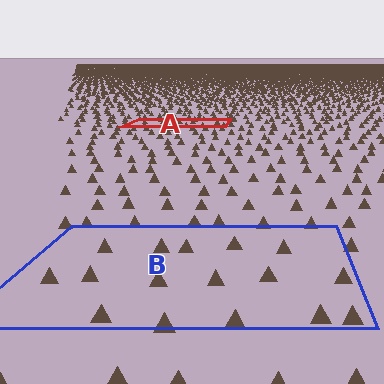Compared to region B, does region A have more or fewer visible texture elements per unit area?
Region A has more texture elements per unit area — they are packed more densely because it is farther away.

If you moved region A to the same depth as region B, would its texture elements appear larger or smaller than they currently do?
They would appear larger. At a closer depth, the same texture elements are projected at a bigger on-screen size.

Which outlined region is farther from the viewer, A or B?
Region A is farther from the viewer — the texture elements inside it appear smaller and more densely packed.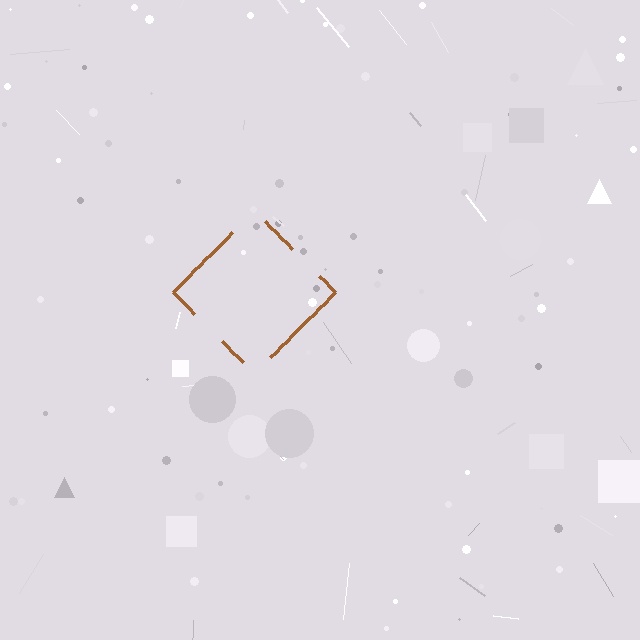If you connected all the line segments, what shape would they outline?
They would outline a diamond.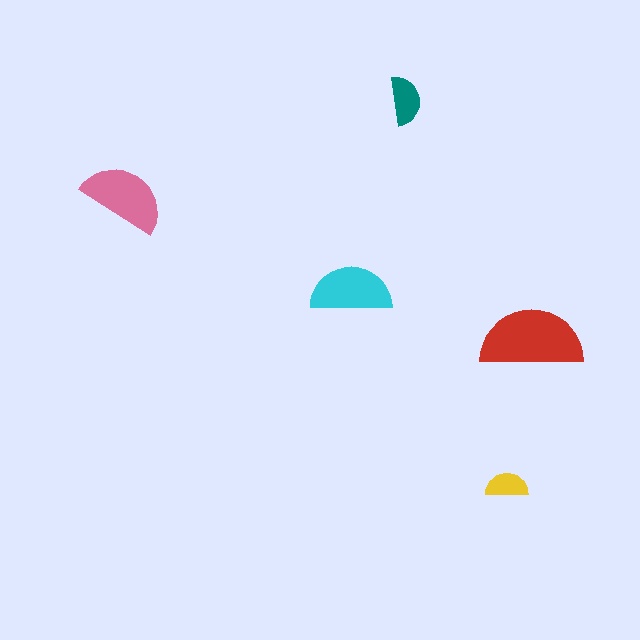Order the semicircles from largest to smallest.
the red one, the pink one, the cyan one, the teal one, the yellow one.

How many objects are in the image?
There are 5 objects in the image.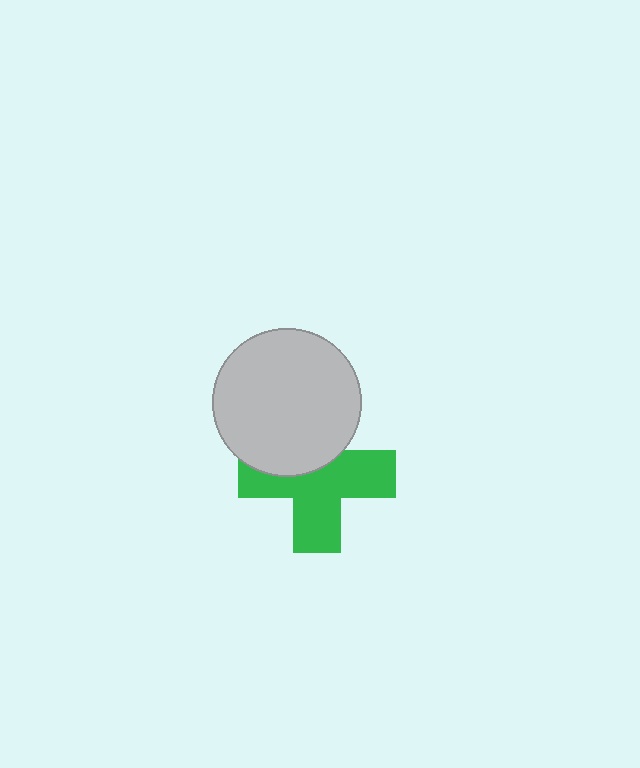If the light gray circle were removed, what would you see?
You would see the complete green cross.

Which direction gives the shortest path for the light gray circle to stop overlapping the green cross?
Moving up gives the shortest separation.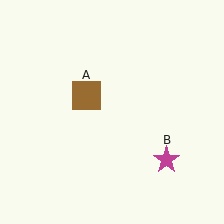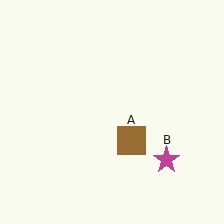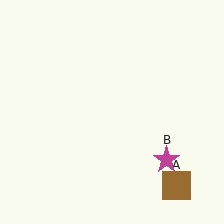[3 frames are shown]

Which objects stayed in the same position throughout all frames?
Magenta star (object B) remained stationary.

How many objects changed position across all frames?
1 object changed position: brown square (object A).